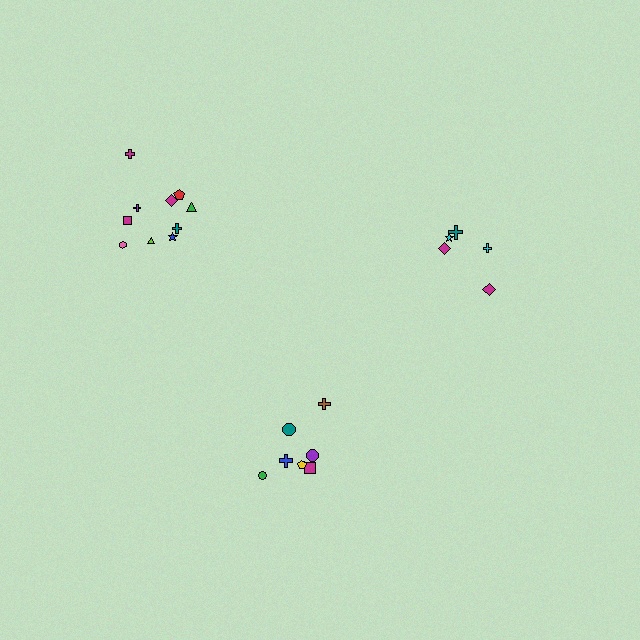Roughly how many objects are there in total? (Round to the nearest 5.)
Roughly 25 objects in total.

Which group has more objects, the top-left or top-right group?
The top-left group.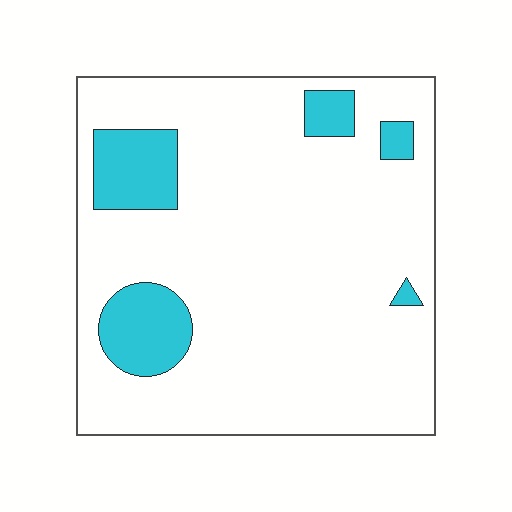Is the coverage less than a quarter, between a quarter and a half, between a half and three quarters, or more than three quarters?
Less than a quarter.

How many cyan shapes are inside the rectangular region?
5.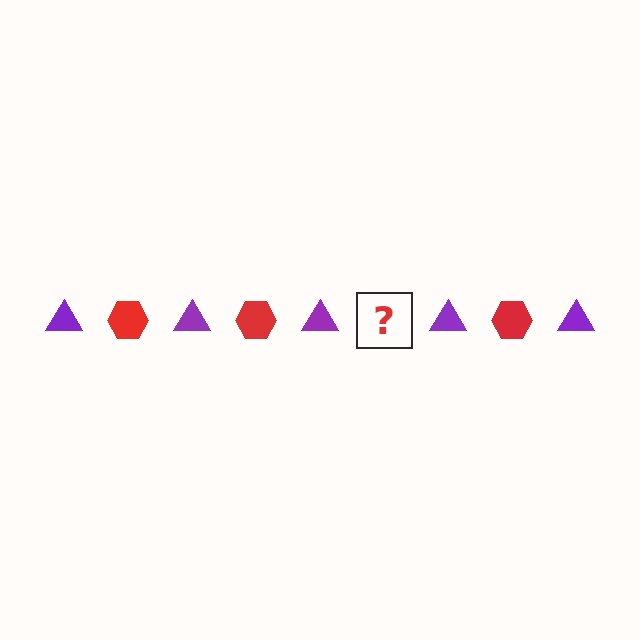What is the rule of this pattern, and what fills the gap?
The rule is that the pattern alternates between purple triangle and red hexagon. The gap should be filled with a red hexagon.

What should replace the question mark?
The question mark should be replaced with a red hexagon.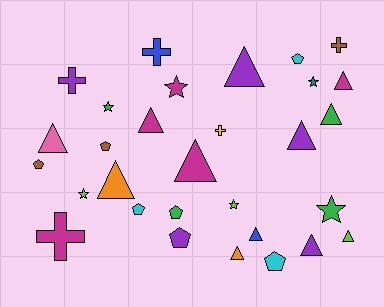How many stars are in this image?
There are 6 stars.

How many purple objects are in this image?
There are 5 purple objects.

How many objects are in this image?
There are 30 objects.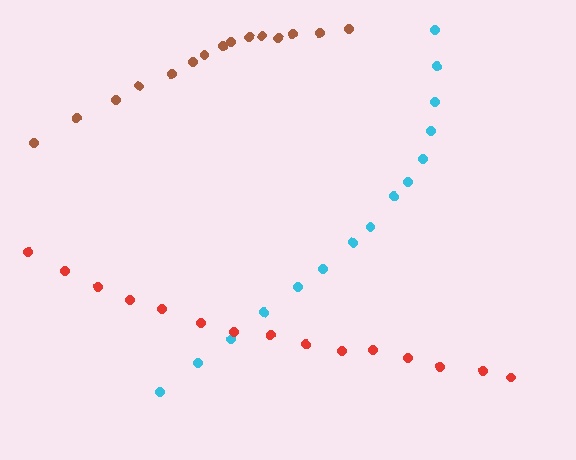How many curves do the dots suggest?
There are 3 distinct paths.